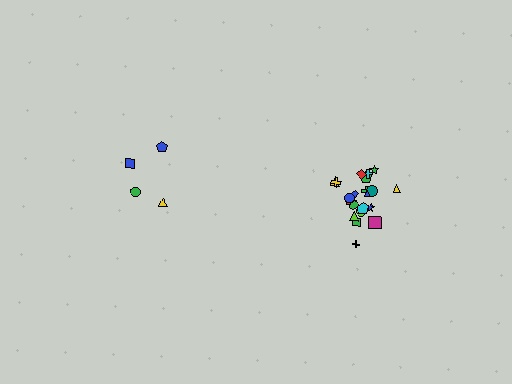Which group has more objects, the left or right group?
The right group.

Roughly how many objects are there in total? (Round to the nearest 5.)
Roughly 25 objects in total.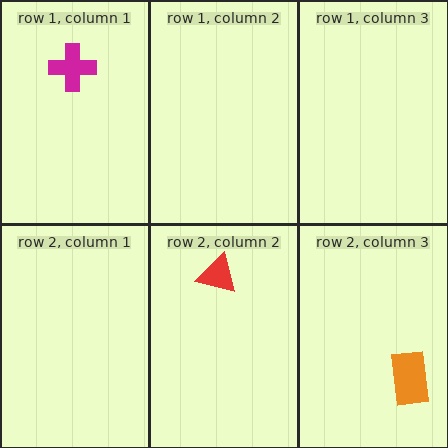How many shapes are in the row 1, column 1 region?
1.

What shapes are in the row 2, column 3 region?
The orange rectangle.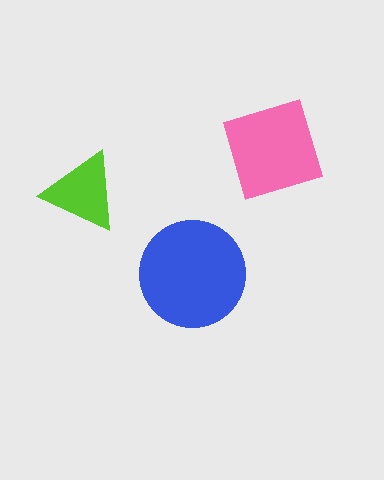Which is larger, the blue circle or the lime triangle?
The blue circle.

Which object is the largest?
The blue circle.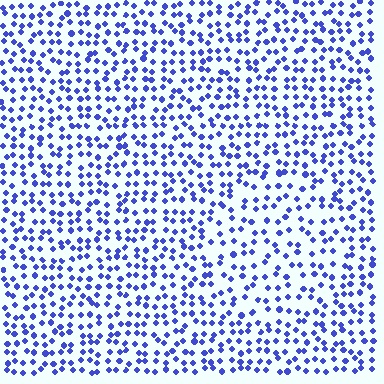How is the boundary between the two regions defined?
The boundary is defined by a change in element density (approximately 1.5x ratio). All elements are the same color, size, and shape.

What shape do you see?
I see a circle.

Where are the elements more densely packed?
The elements are more densely packed outside the circle boundary.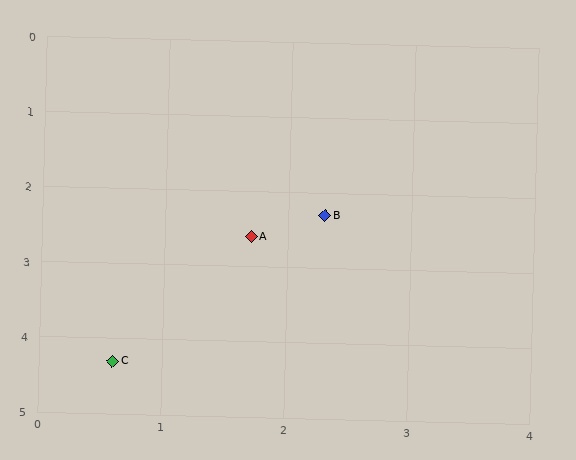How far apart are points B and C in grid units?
Points B and C are about 2.6 grid units apart.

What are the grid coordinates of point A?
Point A is at approximately (1.7, 2.6).